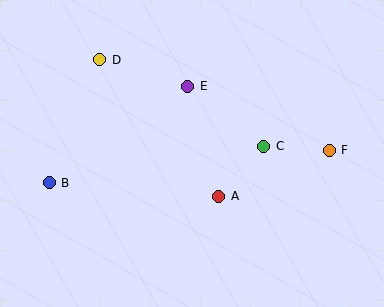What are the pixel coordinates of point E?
Point E is at (188, 86).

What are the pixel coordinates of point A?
Point A is at (219, 196).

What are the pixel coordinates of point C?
Point C is at (264, 146).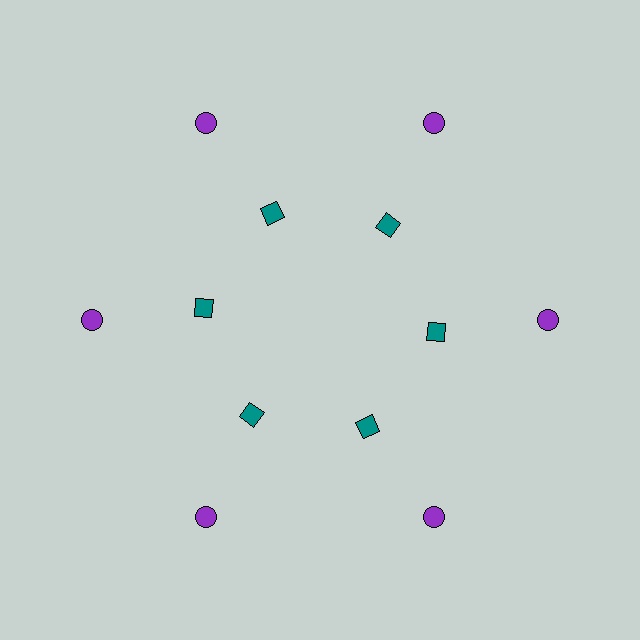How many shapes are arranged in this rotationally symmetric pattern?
There are 12 shapes, arranged in 6 groups of 2.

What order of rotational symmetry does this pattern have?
This pattern has 6-fold rotational symmetry.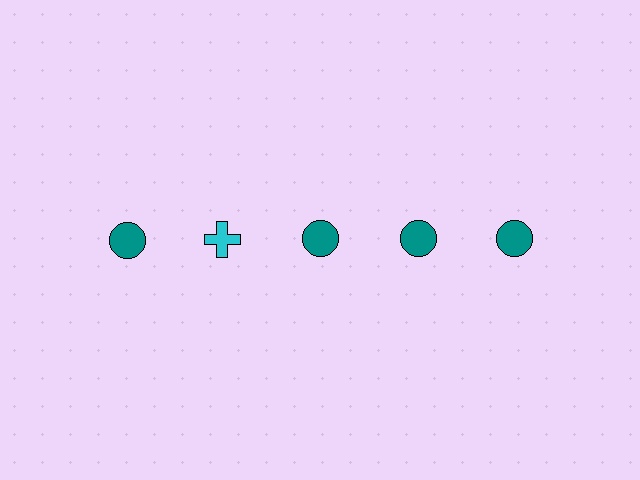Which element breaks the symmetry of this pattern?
The cyan cross in the top row, second from left column breaks the symmetry. All other shapes are teal circles.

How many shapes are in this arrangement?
There are 5 shapes arranged in a grid pattern.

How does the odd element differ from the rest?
It differs in both color (cyan instead of teal) and shape (cross instead of circle).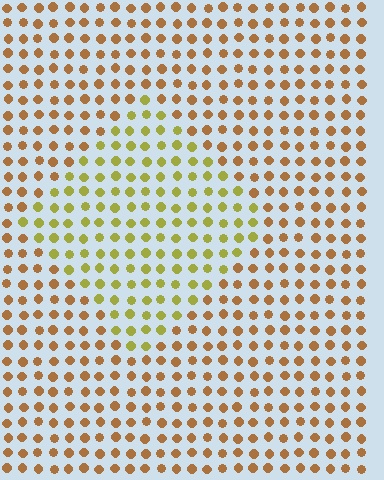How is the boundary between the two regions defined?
The boundary is defined purely by a slight shift in hue (about 37 degrees). Spacing, size, and orientation are identical on both sides.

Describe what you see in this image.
The image is filled with small brown elements in a uniform arrangement. A diamond-shaped region is visible where the elements are tinted to a slightly different hue, forming a subtle color boundary.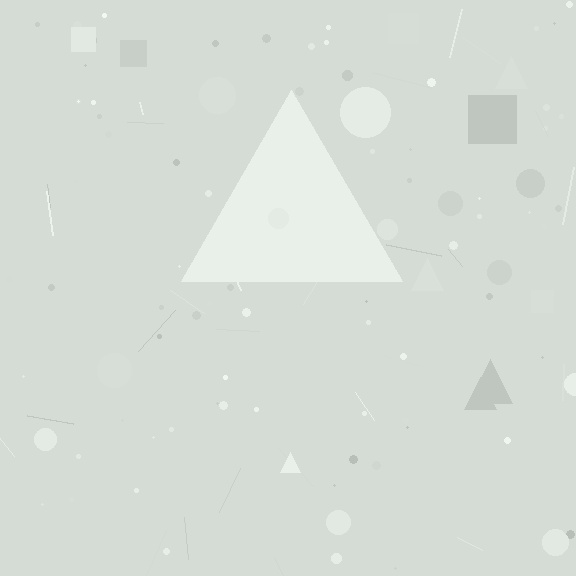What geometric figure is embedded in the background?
A triangle is embedded in the background.